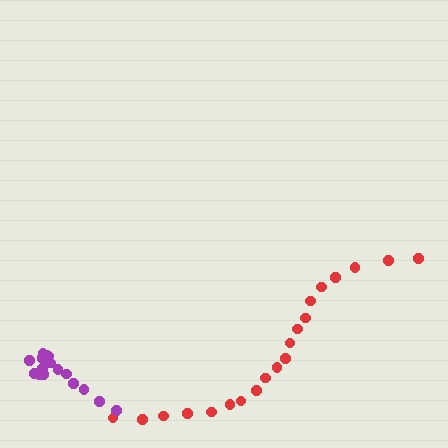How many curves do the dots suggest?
There are 2 distinct paths.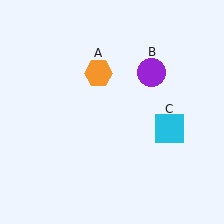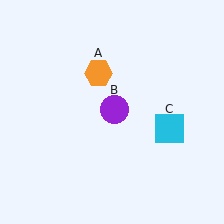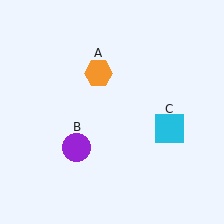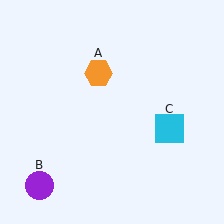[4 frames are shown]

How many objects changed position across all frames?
1 object changed position: purple circle (object B).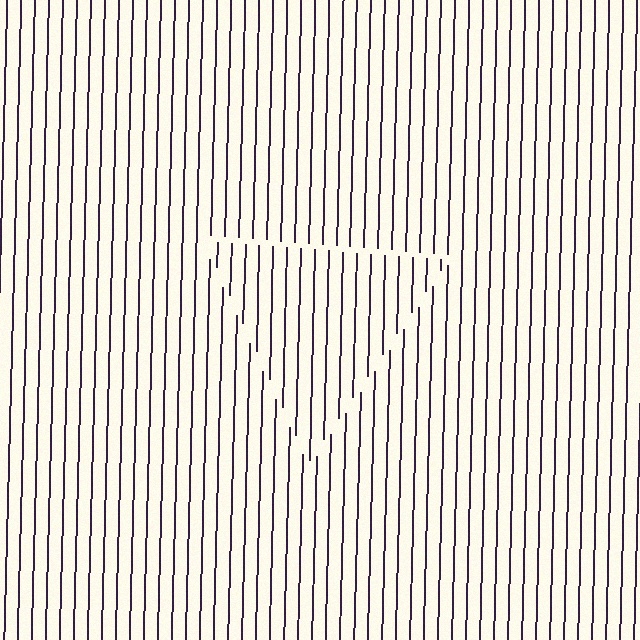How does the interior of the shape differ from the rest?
The interior of the shape contains the same grating, shifted by half a period — the contour is defined by the phase discontinuity where line-ends from the inner and outer gratings abut.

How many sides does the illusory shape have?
3 sides — the line-ends trace a triangle.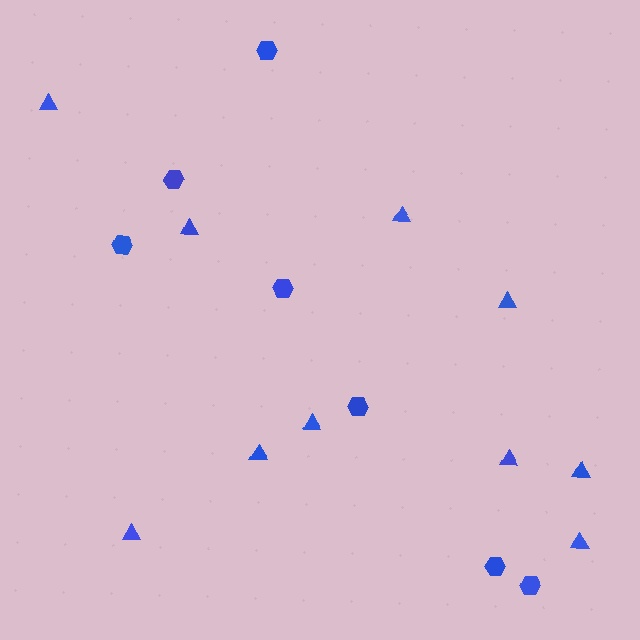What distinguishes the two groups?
There are 2 groups: one group of triangles (10) and one group of hexagons (7).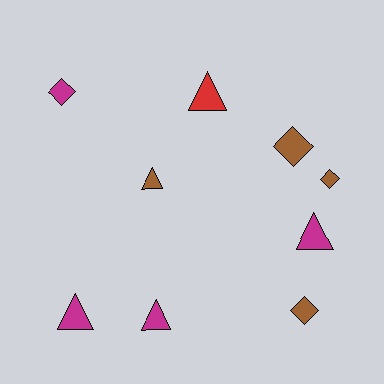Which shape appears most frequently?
Triangle, with 5 objects.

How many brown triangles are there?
There is 1 brown triangle.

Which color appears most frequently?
Magenta, with 4 objects.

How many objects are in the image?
There are 9 objects.